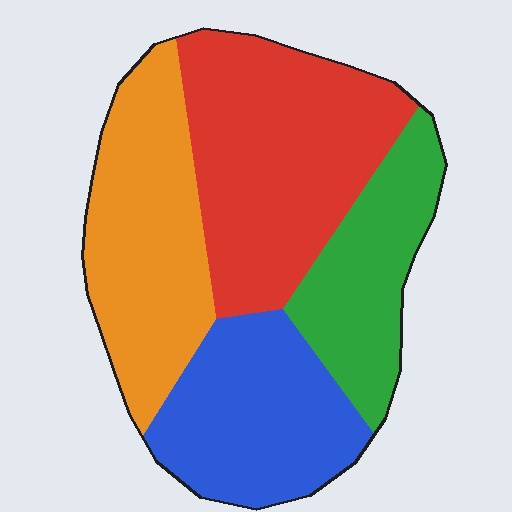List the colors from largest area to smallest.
From largest to smallest: red, orange, blue, green.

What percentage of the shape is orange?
Orange covers about 25% of the shape.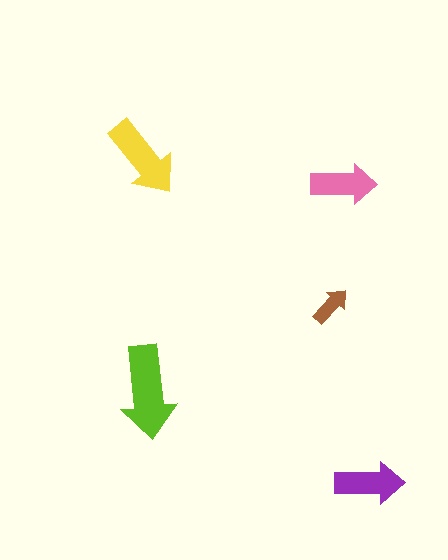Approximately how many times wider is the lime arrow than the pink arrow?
About 1.5 times wider.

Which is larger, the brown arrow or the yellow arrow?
The yellow one.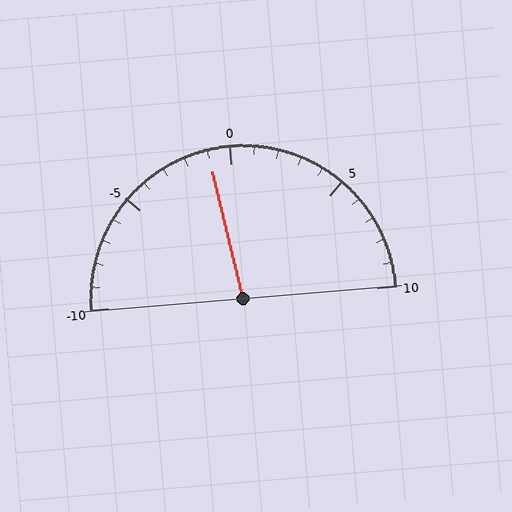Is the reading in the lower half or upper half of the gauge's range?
The reading is in the lower half of the range (-10 to 10).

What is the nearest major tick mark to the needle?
The nearest major tick mark is 0.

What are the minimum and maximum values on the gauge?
The gauge ranges from -10 to 10.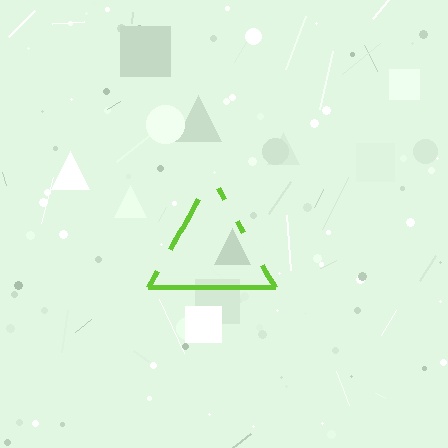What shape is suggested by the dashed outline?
The dashed outline suggests a triangle.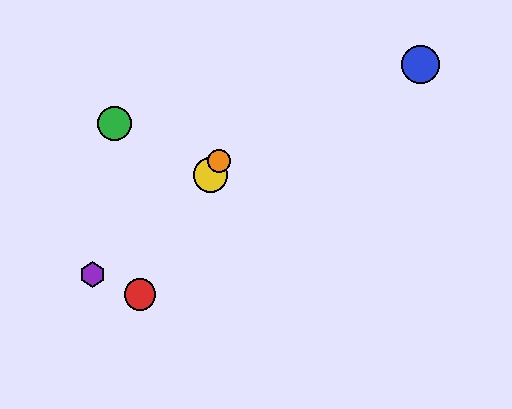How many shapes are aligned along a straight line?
3 shapes (the red circle, the yellow circle, the orange circle) are aligned along a straight line.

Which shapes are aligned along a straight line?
The red circle, the yellow circle, the orange circle are aligned along a straight line.